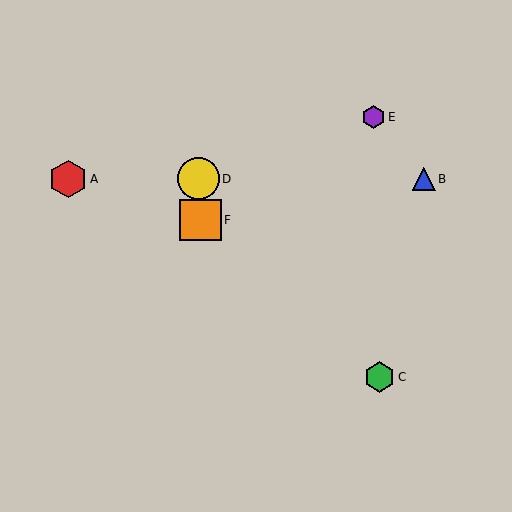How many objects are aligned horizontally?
3 objects (A, B, D) are aligned horizontally.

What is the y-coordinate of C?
Object C is at y≈377.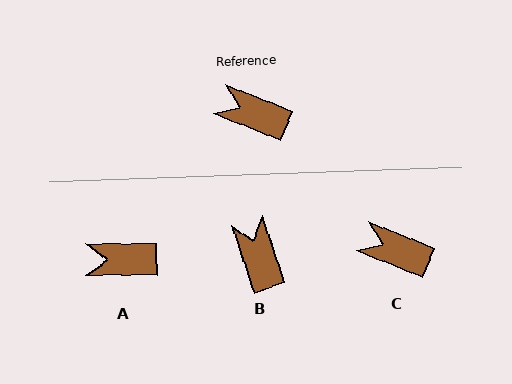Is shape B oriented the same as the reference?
No, it is off by about 49 degrees.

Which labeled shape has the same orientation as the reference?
C.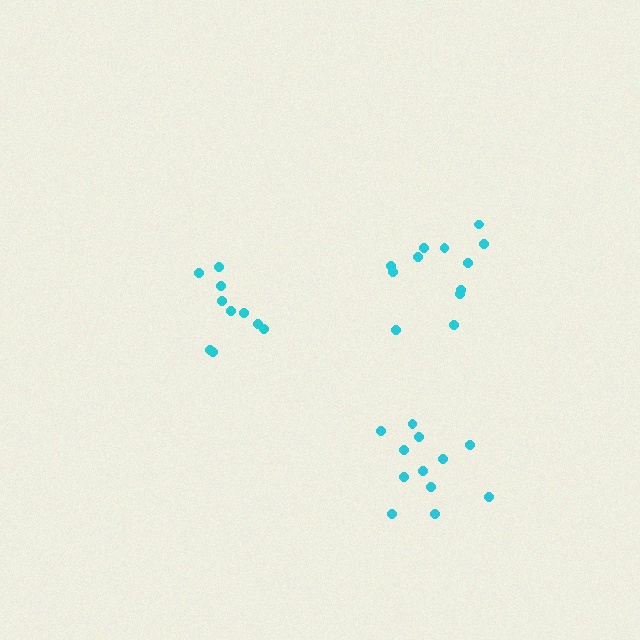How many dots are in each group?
Group 1: 10 dots, Group 2: 12 dots, Group 3: 12 dots (34 total).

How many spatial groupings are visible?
There are 3 spatial groupings.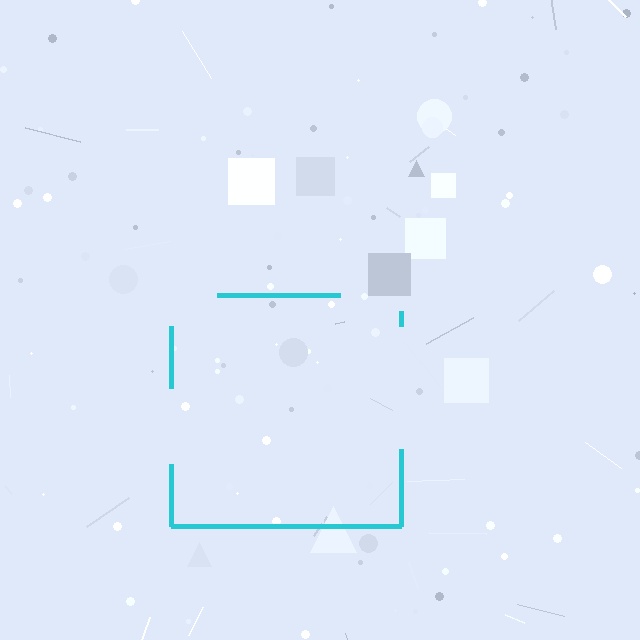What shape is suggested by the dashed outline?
The dashed outline suggests a square.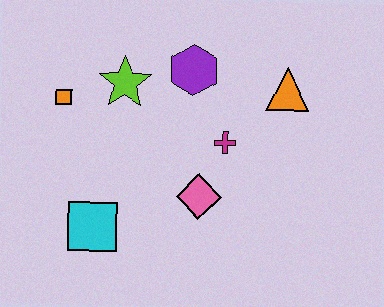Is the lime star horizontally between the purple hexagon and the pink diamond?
No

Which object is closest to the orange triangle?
The magenta cross is closest to the orange triangle.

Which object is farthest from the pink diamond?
The orange square is farthest from the pink diamond.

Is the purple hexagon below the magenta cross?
No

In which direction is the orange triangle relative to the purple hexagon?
The orange triangle is to the right of the purple hexagon.